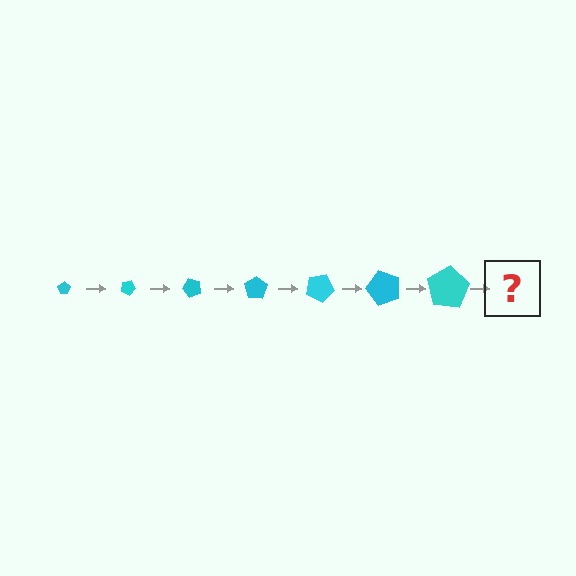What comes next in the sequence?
The next element should be a pentagon, larger than the previous one and rotated 175 degrees from the start.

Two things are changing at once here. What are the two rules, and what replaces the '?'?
The two rules are that the pentagon grows larger each step and it rotates 25 degrees each step. The '?' should be a pentagon, larger than the previous one and rotated 175 degrees from the start.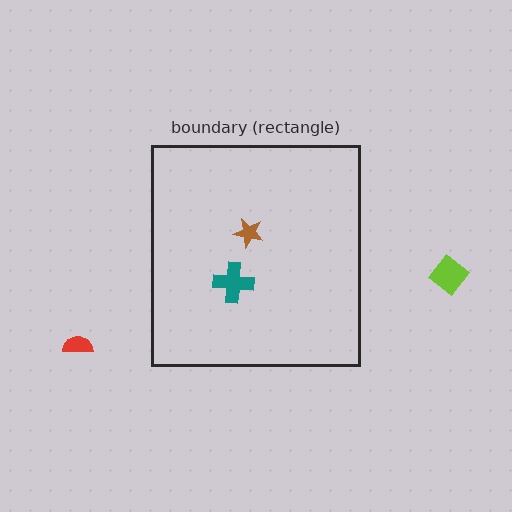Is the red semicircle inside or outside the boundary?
Outside.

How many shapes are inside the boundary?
2 inside, 2 outside.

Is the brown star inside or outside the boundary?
Inside.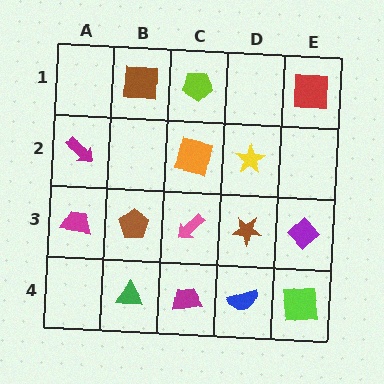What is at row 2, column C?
An orange square.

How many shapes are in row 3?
5 shapes.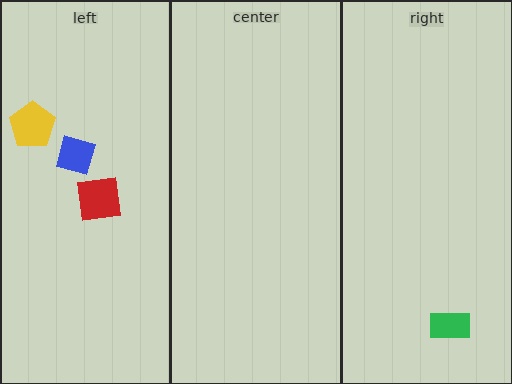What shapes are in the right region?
The green rectangle.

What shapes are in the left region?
The red square, the yellow pentagon, the blue diamond.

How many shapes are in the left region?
3.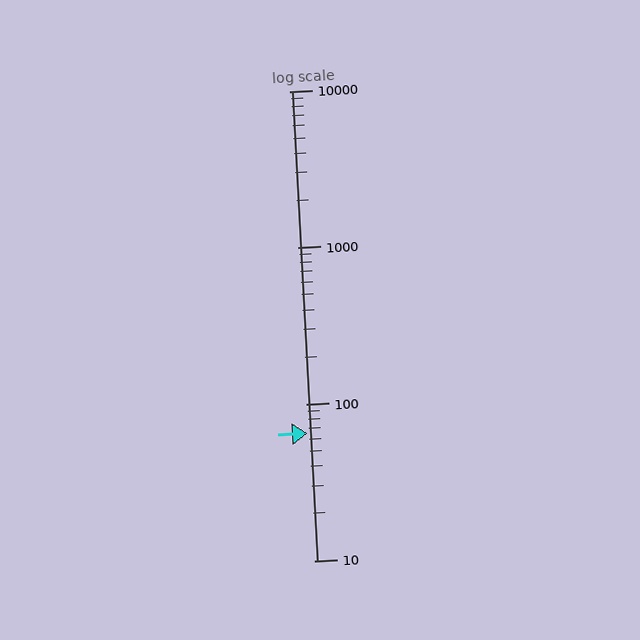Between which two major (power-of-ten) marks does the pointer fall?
The pointer is between 10 and 100.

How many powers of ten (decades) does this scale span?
The scale spans 3 decades, from 10 to 10000.